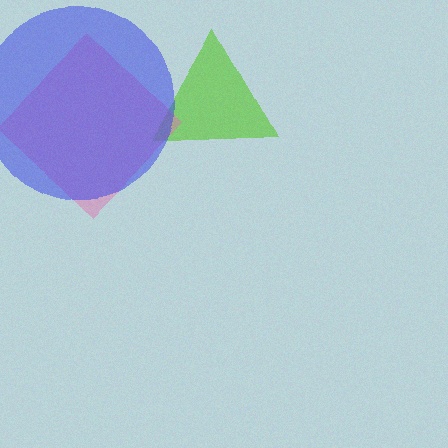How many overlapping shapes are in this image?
There are 3 overlapping shapes in the image.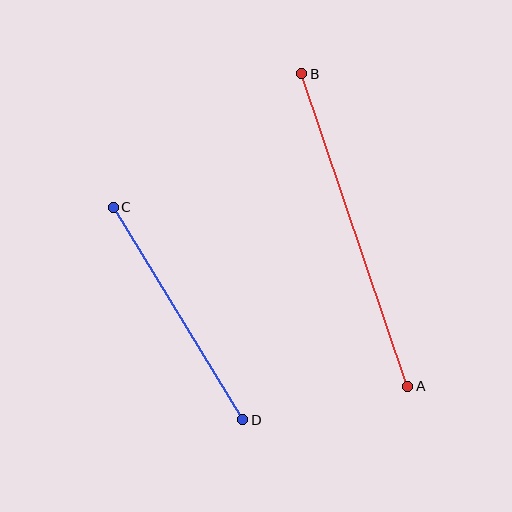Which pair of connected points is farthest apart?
Points A and B are farthest apart.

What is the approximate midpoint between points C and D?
The midpoint is at approximately (178, 314) pixels.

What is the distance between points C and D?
The distance is approximately 249 pixels.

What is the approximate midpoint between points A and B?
The midpoint is at approximately (355, 230) pixels.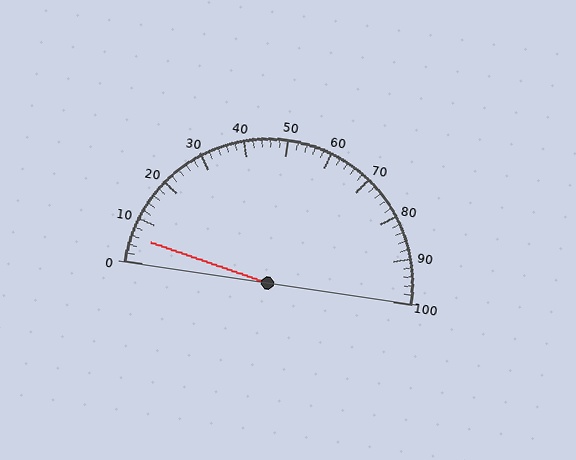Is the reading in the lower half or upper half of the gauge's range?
The reading is in the lower half of the range (0 to 100).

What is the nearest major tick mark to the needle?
The nearest major tick mark is 10.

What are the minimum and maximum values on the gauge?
The gauge ranges from 0 to 100.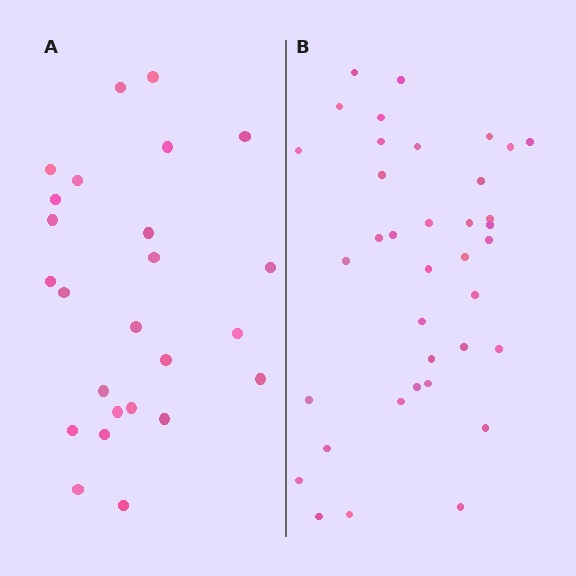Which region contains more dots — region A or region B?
Region B (the right region) has more dots.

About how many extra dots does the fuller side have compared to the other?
Region B has roughly 12 or so more dots than region A.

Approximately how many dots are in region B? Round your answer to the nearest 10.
About 40 dots. (The exact count is 37, which rounds to 40.)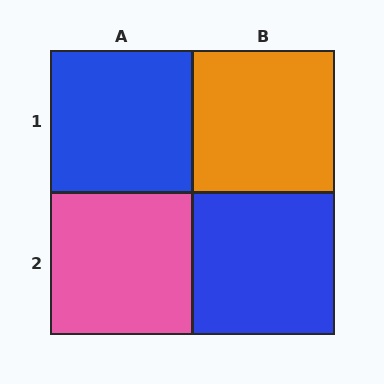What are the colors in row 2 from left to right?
Pink, blue.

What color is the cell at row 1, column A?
Blue.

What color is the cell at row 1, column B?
Orange.